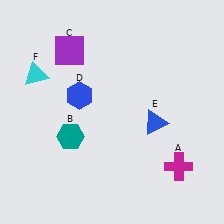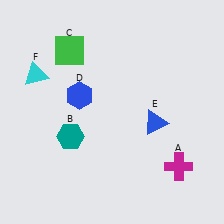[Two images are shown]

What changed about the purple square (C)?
In Image 1, C is purple. In Image 2, it changed to green.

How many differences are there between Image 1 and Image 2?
There is 1 difference between the two images.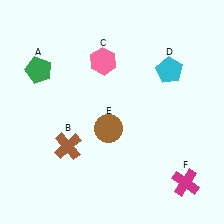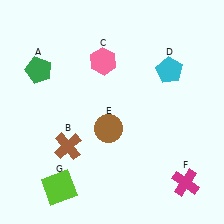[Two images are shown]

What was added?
A lime square (G) was added in Image 2.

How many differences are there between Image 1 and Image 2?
There is 1 difference between the two images.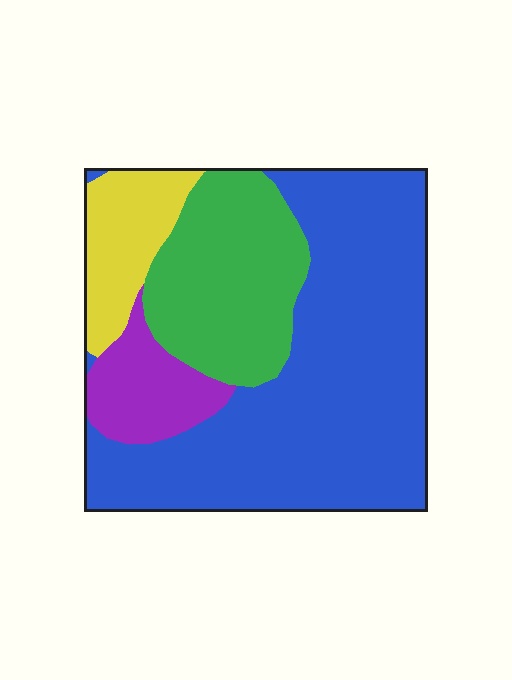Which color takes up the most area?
Blue, at roughly 55%.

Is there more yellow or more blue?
Blue.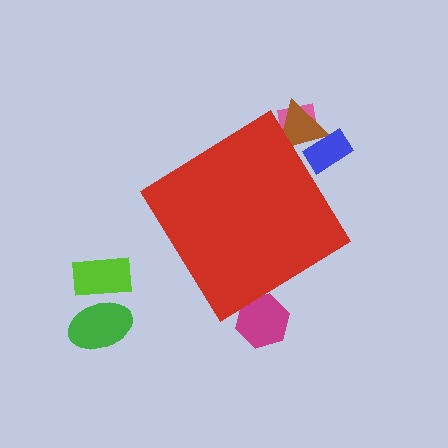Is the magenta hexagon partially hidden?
Yes, the magenta hexagon is partially hidden behind the red diamond.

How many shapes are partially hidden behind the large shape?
4 shapes are partially hidden.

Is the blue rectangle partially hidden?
Yes, the blue rectangle is partially hidden behind the red diamond.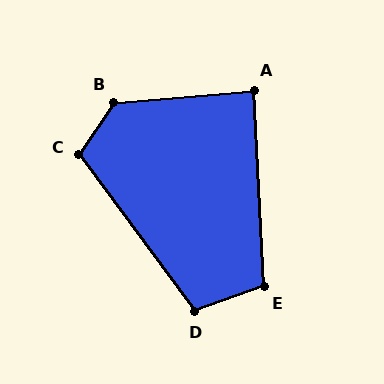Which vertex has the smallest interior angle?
A, at approximately 88 degrees.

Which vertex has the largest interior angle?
B, at approximately 128 degrees.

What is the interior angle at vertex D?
Approximately 107 degrees (obtuse).